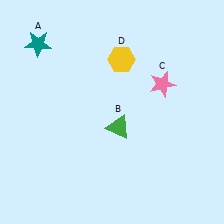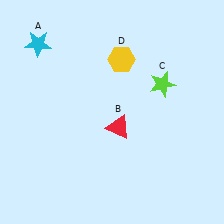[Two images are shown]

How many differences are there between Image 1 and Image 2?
There are 3 differences between the two images.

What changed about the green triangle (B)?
In Image 1, B is green. In Image 2, it changed to red.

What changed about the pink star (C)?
In Image 1, C is pink. In Image 2, it changed to lime.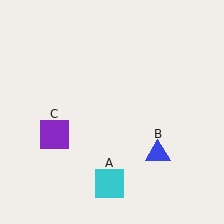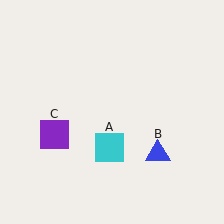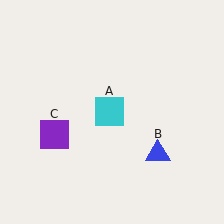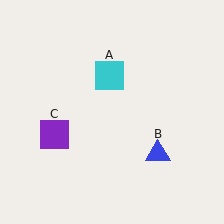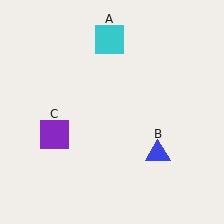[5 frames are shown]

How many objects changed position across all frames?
1 object changed position: cyan square (object A).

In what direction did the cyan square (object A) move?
The cyan square (object A) moved up.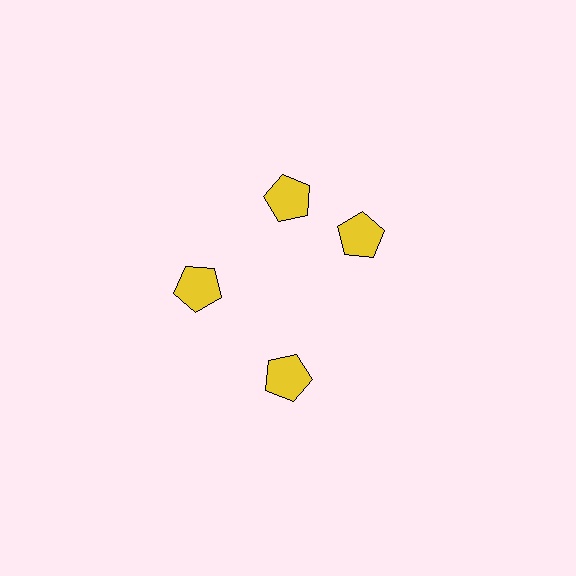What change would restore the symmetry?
The symmetry would be restored by rotating it back into even spacing with its neighbors so that all 4 pentagons sit at equal angles and equal distance from the center.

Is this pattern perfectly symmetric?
No. The 4 yellow pentagons are arranged in a ring, but one element near the 3 o'clock position is rotated out of alignment along the ring, breaking the 4-fold rotational symmetry.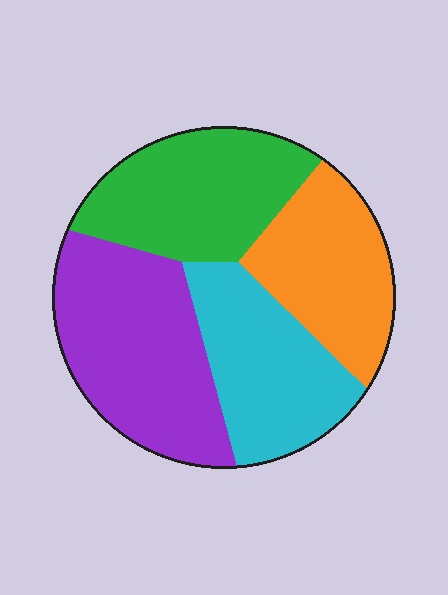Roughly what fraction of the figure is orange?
Orange covers 22% of the figure.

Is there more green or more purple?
Purple.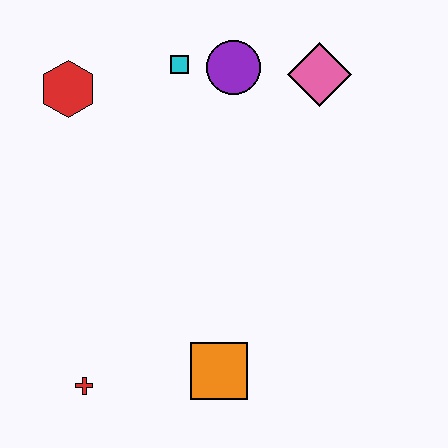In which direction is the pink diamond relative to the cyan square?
The pink diamond is to the right of the cyan square.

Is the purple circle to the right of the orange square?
Yes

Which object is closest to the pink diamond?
The purple circle is closest to the pink diamond.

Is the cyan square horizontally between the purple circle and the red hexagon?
Yes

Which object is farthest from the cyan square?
The red cross is farthest from the cyan square.